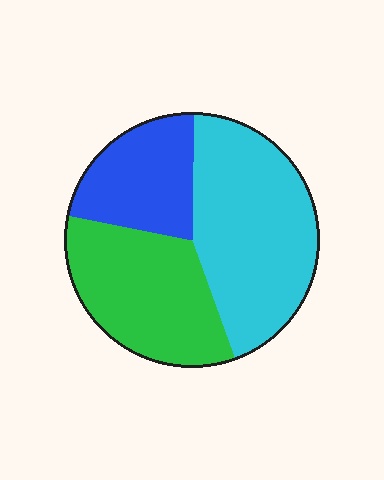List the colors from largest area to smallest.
From largest to smallest: cyan, green, blue.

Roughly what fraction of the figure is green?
Green takes up between a third and a half of the figure.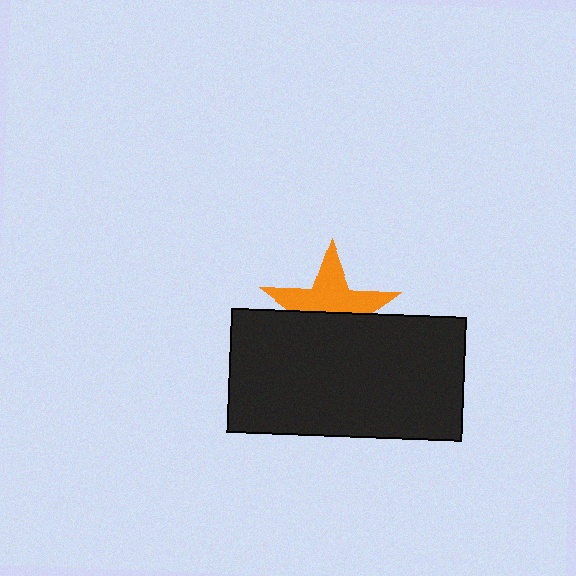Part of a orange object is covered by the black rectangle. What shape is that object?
It is a star.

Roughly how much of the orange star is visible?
About half of it is visible (roughly 52%).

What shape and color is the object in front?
The object in front is a black rectangle.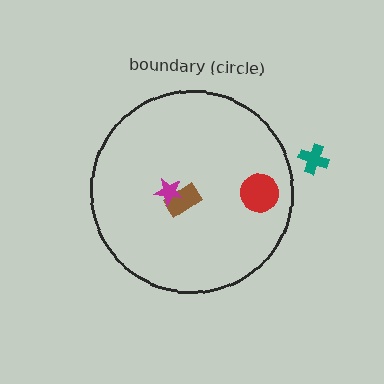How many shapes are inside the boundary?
3 inside, 1 outside.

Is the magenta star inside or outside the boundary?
Inside.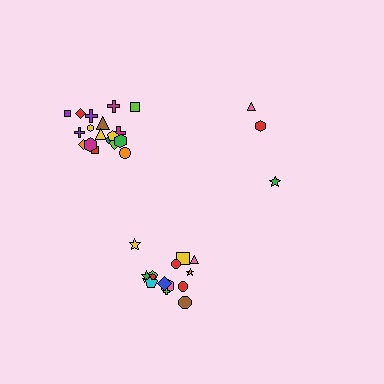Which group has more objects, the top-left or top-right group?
The top-left group.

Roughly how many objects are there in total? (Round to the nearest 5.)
Roughly 35 objects in total.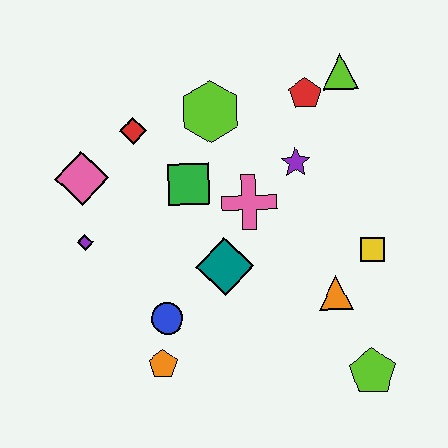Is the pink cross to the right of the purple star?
No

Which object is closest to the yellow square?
The orange triangle is closest to the yellow square.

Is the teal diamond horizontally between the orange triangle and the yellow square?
No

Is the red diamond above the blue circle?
Yes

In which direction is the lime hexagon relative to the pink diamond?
The lime hexagon is to the right of the pink diamond.